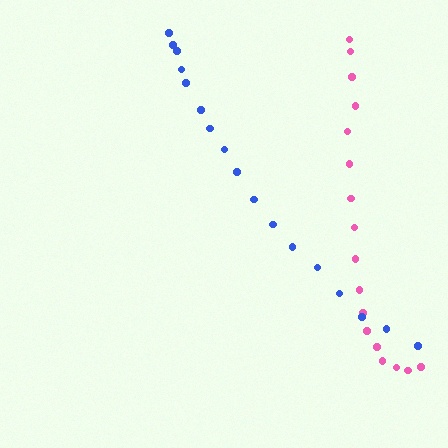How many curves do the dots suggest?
There are 2 distinct paths.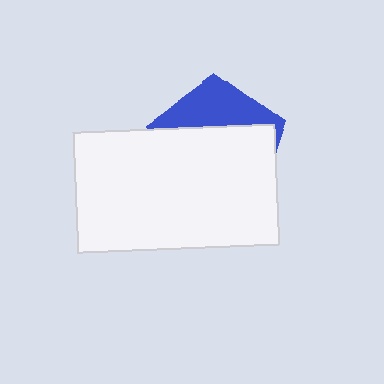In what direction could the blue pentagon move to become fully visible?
The blue pentagon could move up. That would shift it out from behind the white rectangle entirely.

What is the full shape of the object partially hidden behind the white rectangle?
The partially hidden object is a blue pentagon.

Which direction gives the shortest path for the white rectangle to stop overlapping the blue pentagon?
Moving down gives the shortest separation.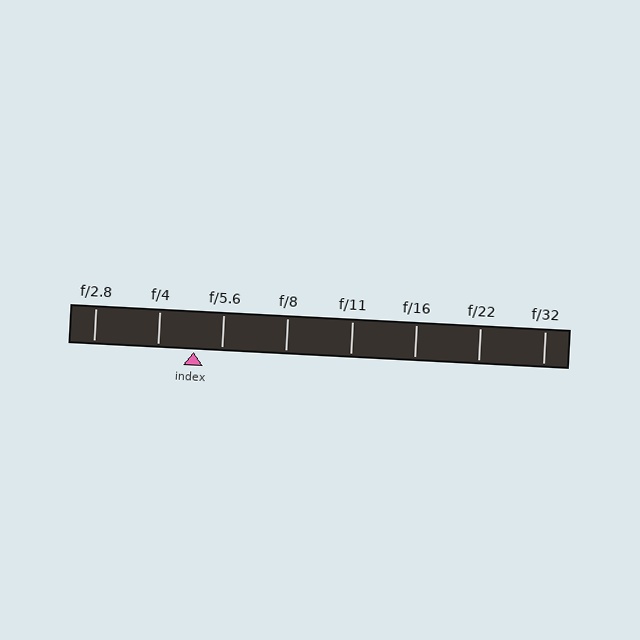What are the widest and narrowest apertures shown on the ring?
The widest aperture shown is f/2.8 and the narrowest is f/32.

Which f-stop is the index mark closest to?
The index mark is closest to f/5.6.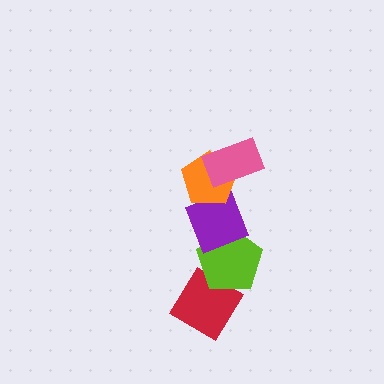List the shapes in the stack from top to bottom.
From top to bottom: the pink rectangle, the orange pentagon, the purple diamond, the lime pentagon, the red diamond.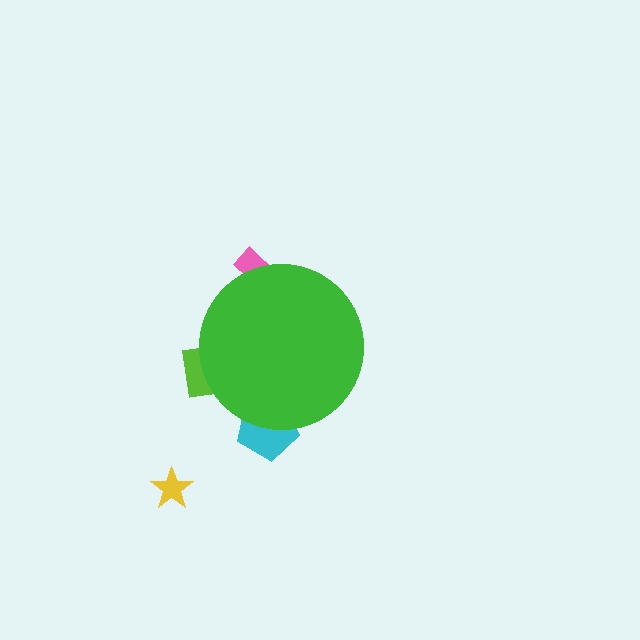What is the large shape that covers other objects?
A green circle.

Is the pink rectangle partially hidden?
Yes, the pink rectangle is partially hidden behind the green circle.